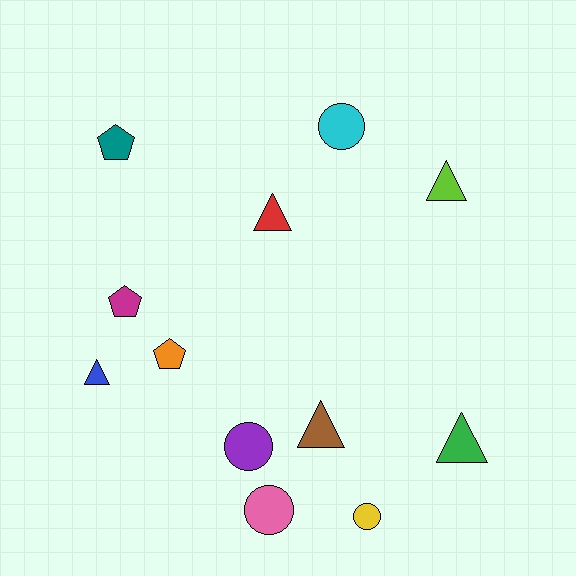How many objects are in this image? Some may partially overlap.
There are 12 objects.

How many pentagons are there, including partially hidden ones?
There are 3 pentagons.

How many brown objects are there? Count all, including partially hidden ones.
There is 1 brown object.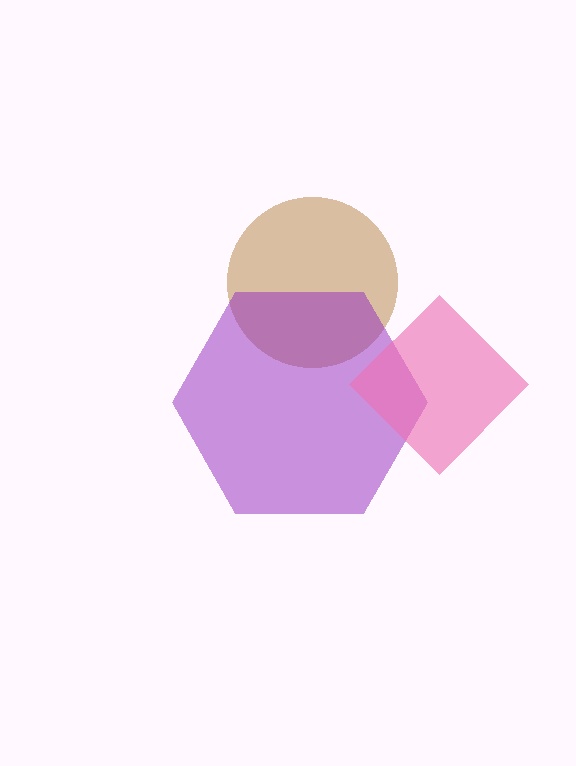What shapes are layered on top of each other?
The layered shapes are: a brown circle, a purple hexagon, a pink diamond.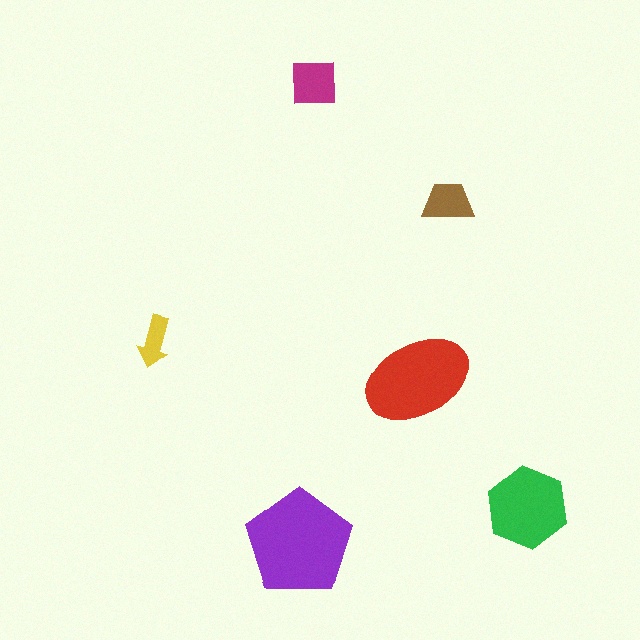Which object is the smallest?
The yellow arrow.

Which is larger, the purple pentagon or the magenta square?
The purple pentagon.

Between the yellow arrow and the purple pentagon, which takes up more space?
The purple pentagon.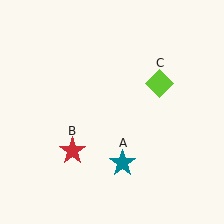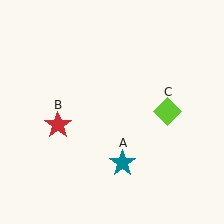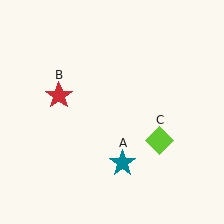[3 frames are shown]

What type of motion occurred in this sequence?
The red star (object B), lime diamond (object C) rotated clockwise around the center of the scene.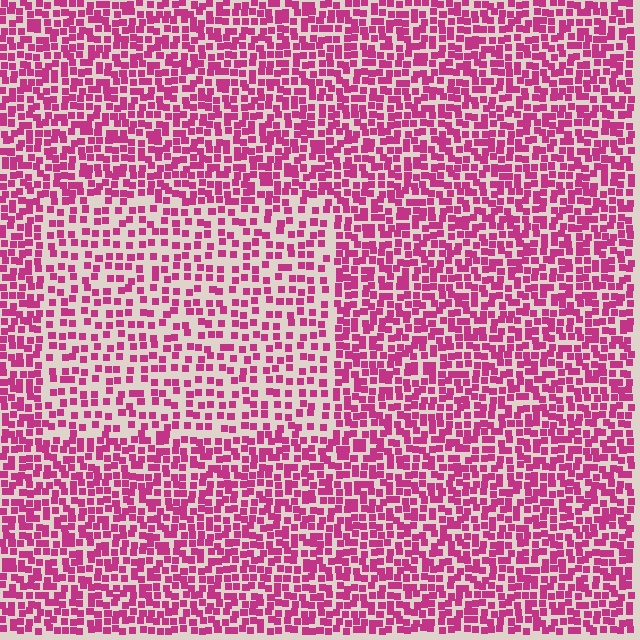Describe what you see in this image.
The image contains small magenta elements arranged at two different densities. A rectangle-shaped region is visible where the elements are less densely packed than the surrounding area.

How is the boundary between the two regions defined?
The boundary is defined by a change in element density (approximately 1.8x ratio). All elements are the same color, size, and shape.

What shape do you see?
I see a rectangle.